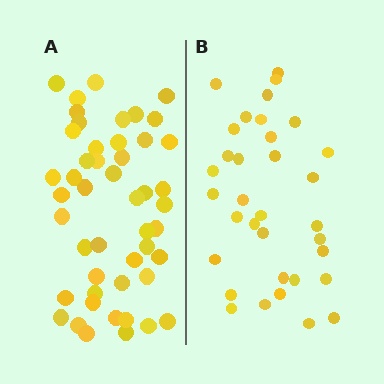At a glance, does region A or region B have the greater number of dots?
Region A (the left region) has more dots.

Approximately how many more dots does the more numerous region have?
Region A has approximately 15 more dots than region B.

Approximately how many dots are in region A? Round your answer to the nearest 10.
About 50 dots. (The exact count is 48, which rounds to 50.)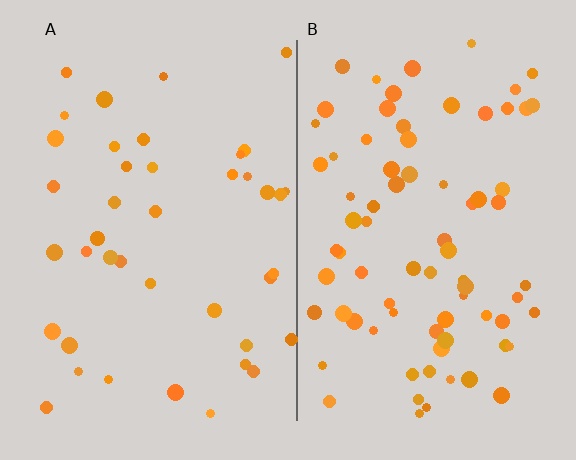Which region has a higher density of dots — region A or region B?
B (the right).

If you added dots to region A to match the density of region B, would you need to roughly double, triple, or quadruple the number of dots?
Approximately double.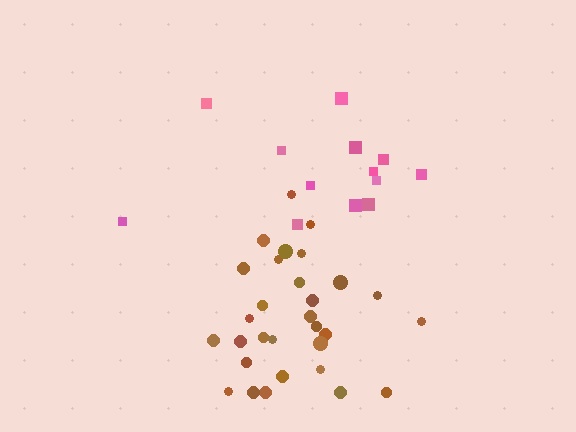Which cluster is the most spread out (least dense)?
Pink.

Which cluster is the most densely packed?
Brown.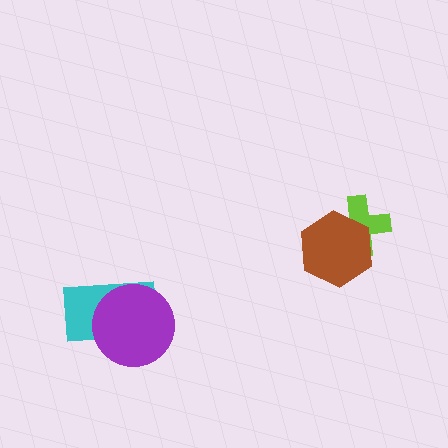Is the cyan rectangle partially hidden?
Yes, it is partially covered by another shape.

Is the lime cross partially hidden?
Yes, it is partially covered by another shape.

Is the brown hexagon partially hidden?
No, no other shape covers it.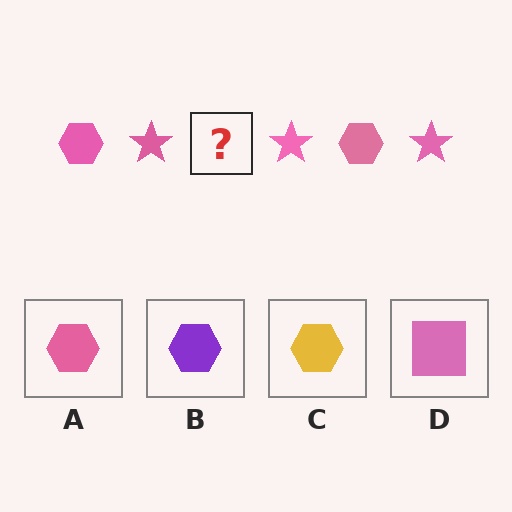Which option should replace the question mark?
Option A.